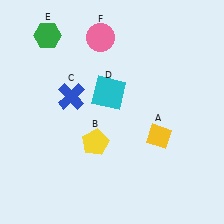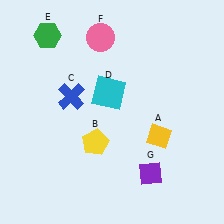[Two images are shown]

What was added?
A purple diamond (G) was added in Image 2.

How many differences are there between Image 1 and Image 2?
There is 1 difference between the two images.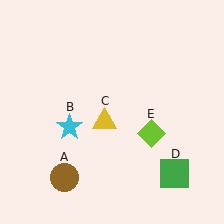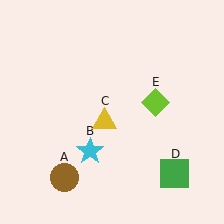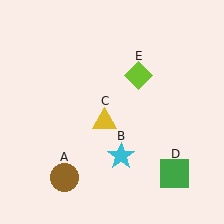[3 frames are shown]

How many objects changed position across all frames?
2 objects changed position: cyan star (object B), lime diamond (object E).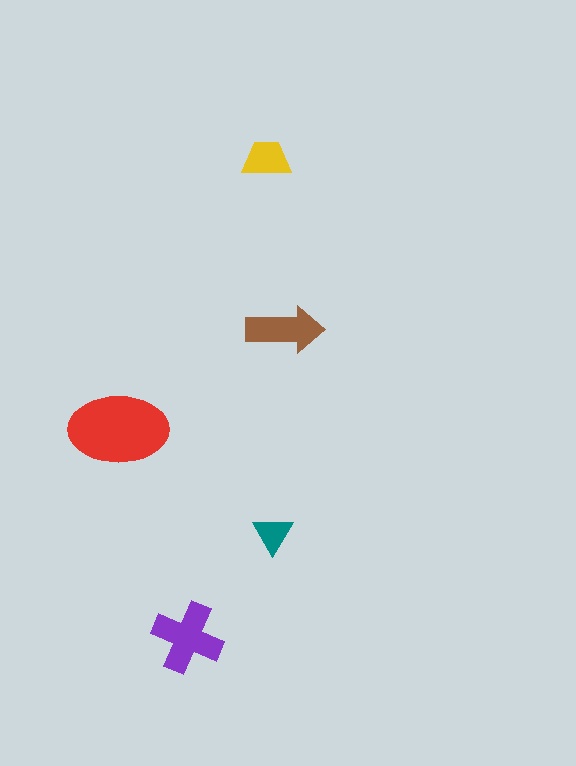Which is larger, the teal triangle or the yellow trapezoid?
The yellow trapezoid.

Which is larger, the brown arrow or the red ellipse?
The red ellipse.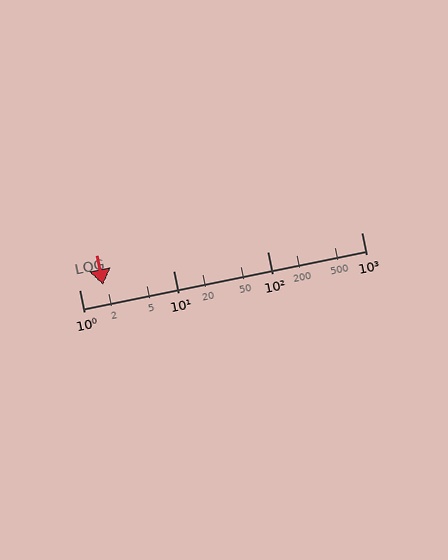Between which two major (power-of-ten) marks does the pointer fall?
The pointer is between 1 and 10.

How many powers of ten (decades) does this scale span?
The scale spans 3 decades, from 1 to 1000.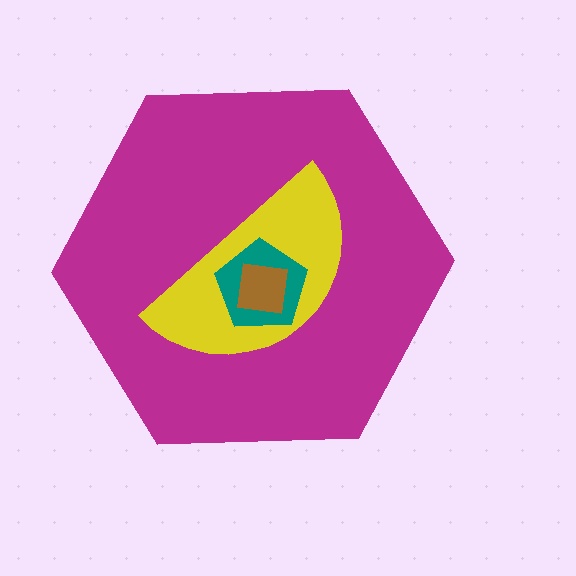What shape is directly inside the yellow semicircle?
The teal pentagon.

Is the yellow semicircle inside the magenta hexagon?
Yes.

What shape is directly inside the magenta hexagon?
The yellow semicircle.